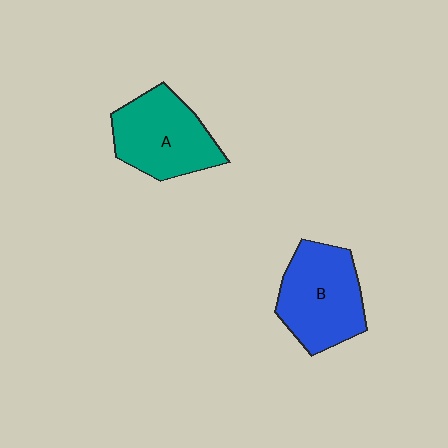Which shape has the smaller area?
Shape A (teal).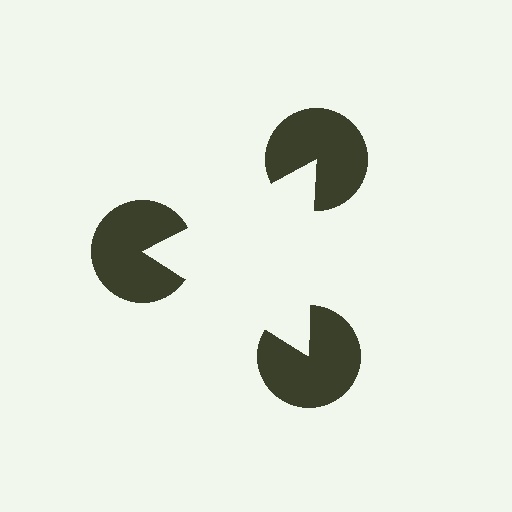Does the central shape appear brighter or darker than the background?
It typically appears slightly brighter than the background, even though no actual brightness change is drawn.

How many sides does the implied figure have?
3 sides.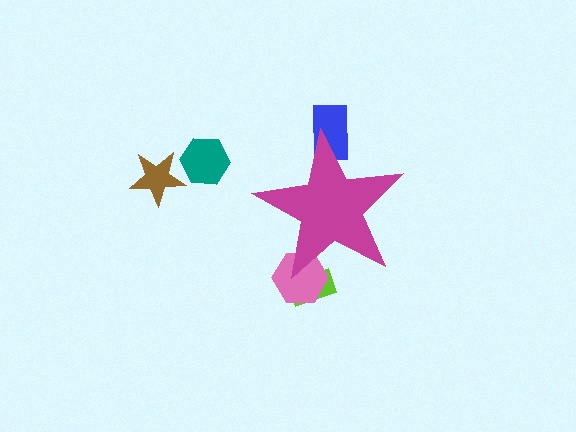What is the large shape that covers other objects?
A magenta star.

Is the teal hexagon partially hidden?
No, the teal hexagon is fully visible.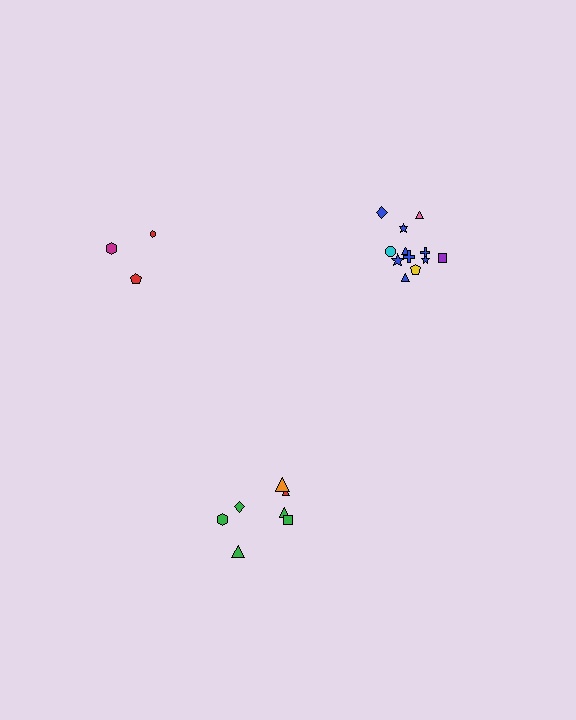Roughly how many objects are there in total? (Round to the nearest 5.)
Roughly 20 objects in total.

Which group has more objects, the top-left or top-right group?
The top-right group.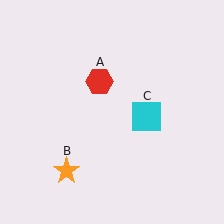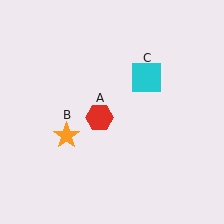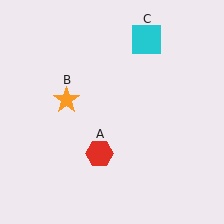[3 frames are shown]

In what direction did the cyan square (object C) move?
The cyan square (object C) moved up.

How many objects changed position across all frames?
3 objects changed position: red hexagon (object A), orange star (object B), cyan square (object C).